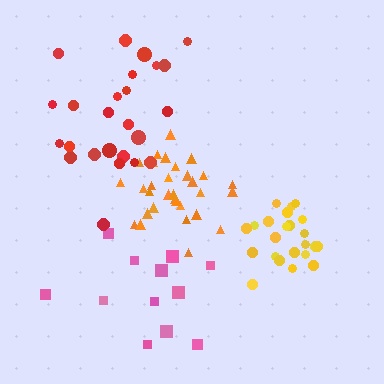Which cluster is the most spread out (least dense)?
Pink.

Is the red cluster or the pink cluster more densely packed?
Red.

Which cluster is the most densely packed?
Yellow.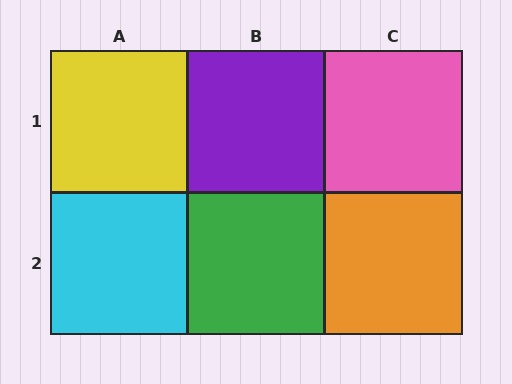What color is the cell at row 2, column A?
Cyan.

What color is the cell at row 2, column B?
Green.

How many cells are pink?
1 cell is pink.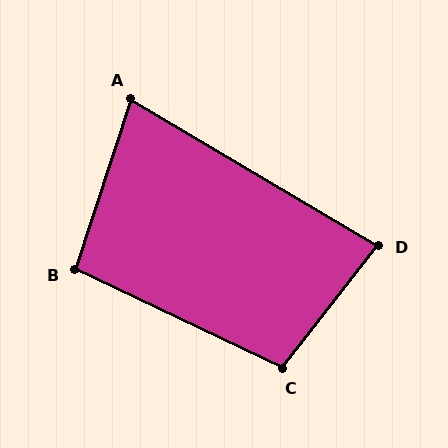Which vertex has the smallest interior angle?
A, at approximately 78 degrees.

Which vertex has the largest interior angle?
C, at approximately 102 degrees.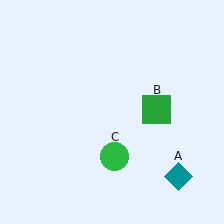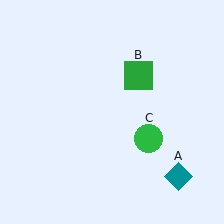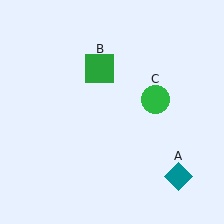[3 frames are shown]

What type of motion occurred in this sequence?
The green square (object B), green circle (object C) rotated counterclockwise around the center of the scene.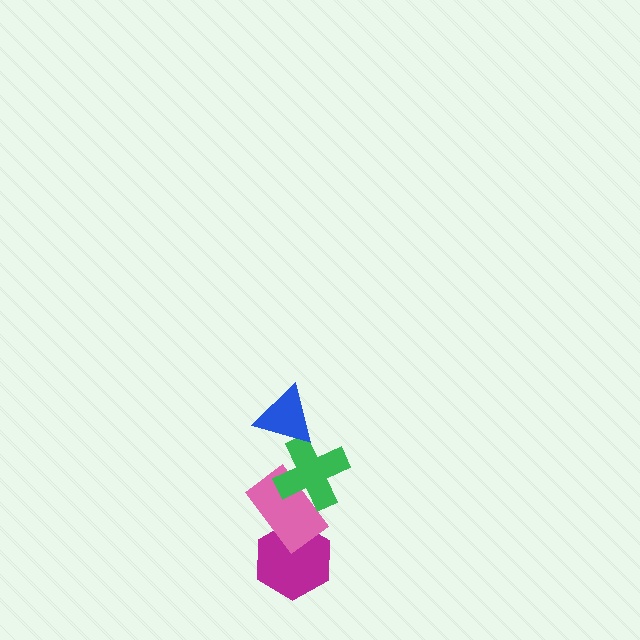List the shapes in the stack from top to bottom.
From top to bottom: the blue triangle, the green cross, the pink rectangle, the magenta hexagon.